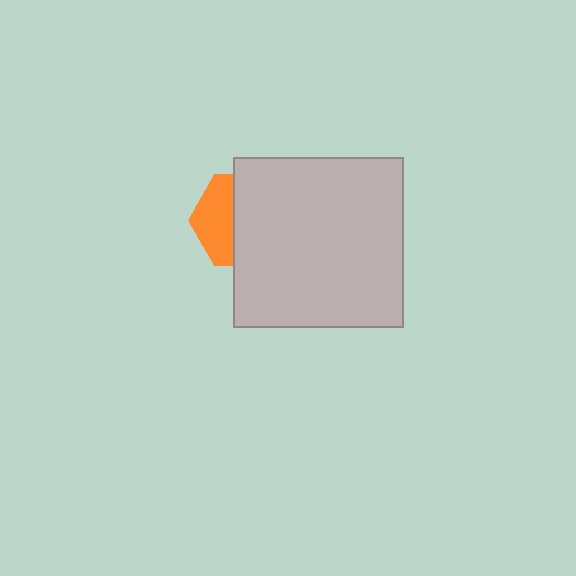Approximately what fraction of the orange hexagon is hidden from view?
Roughly 59% of the orange hexagon is hidden behind the light gray square.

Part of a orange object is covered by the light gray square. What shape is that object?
It is a hexagon.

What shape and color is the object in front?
The object in front is a light gray square.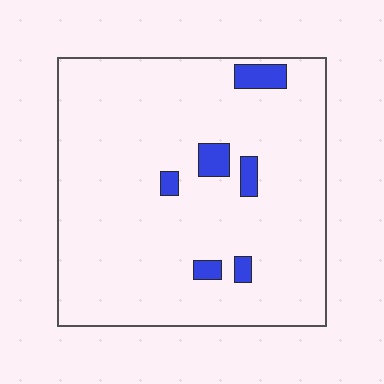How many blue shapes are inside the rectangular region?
6.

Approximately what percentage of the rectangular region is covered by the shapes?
Approximately 5%.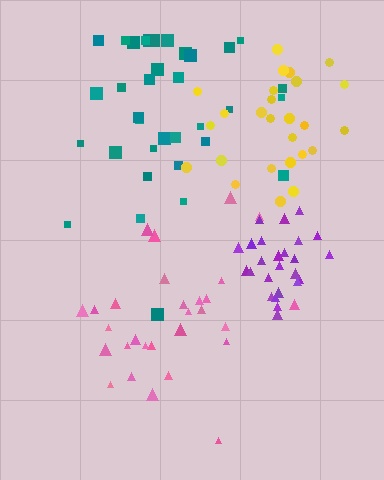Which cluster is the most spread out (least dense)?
Teal.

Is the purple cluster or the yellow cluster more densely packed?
Purple.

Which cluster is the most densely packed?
Purple.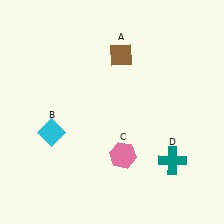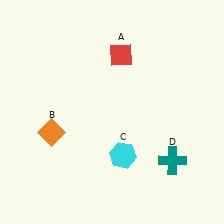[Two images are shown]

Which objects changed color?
A changed from brown to red. B changed from cyan to orange. C changed from pink to cyan.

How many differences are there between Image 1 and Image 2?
There are 3 differences between the two images.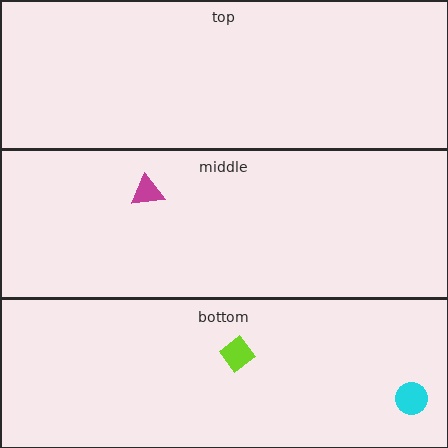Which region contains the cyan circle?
The bottom region.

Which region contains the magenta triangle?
The middle region.